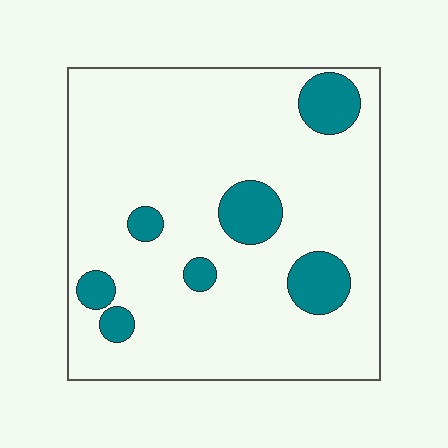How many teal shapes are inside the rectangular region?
7.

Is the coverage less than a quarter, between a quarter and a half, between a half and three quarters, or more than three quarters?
Less than a quarter.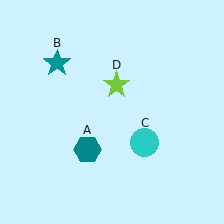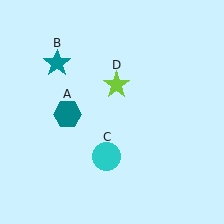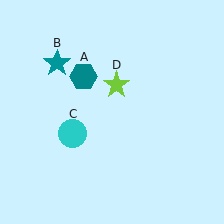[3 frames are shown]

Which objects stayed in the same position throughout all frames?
Teal star (object B) and lime star (object D) remained stationary.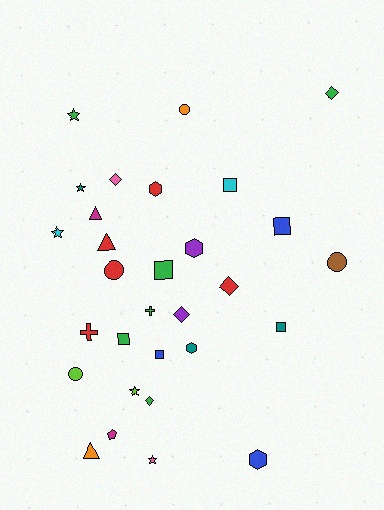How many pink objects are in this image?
There are 2 pink objects.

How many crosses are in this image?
There are 2 crosses.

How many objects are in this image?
There are 30 objects.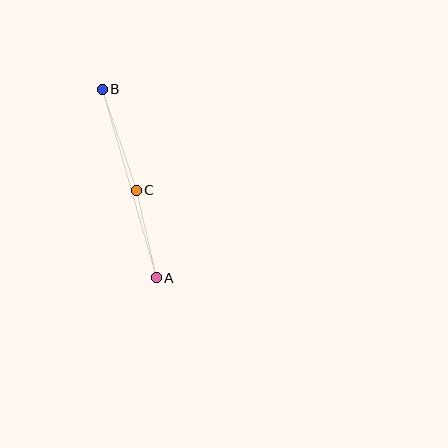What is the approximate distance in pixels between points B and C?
The distance between B and C is approximately 106 pixels.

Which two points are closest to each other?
Points A and C are closest to each other.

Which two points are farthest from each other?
Points A and B are farthest from each other.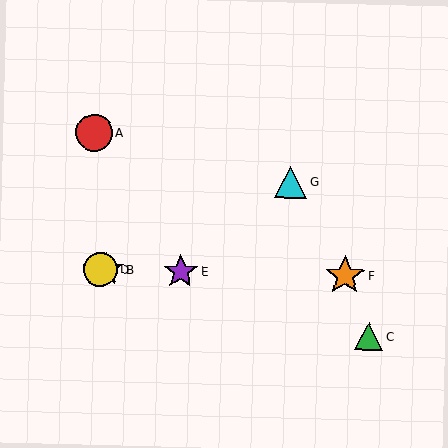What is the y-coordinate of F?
Object F is at y≈276.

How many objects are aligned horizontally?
4 objects (B, D, E, F) are aligned horizontally.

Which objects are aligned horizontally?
Objects B, D, E, F are aligned horizontally.